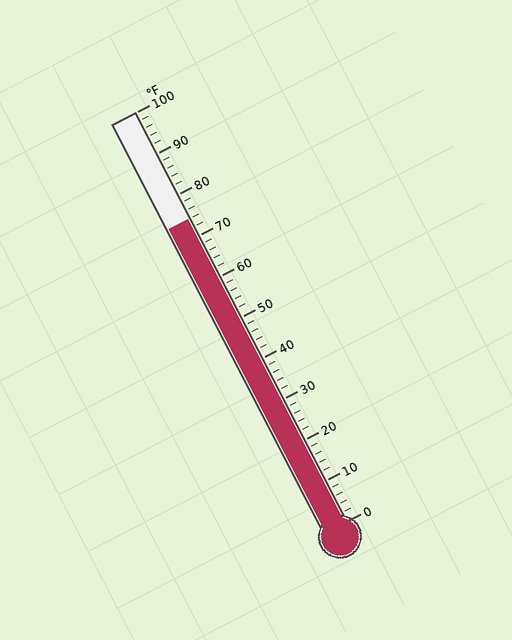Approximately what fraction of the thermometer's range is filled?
The thermometer is filled to approximately 75% of its range.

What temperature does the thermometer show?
The thermometer shows approximately 74°F.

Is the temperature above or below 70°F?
The temperature is above 70°F.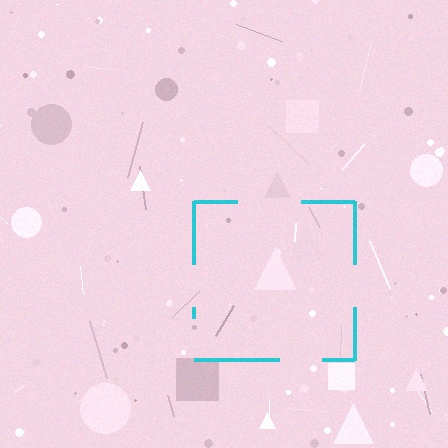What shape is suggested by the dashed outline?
The dashed outline suggests a square.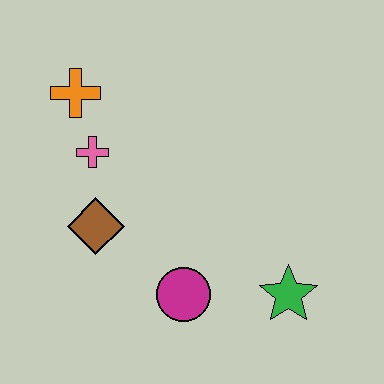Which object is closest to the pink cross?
The orange cross is closest to the pink cross.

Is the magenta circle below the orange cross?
Yes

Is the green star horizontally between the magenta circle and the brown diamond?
No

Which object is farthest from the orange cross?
The green star is farthest from the orange cross.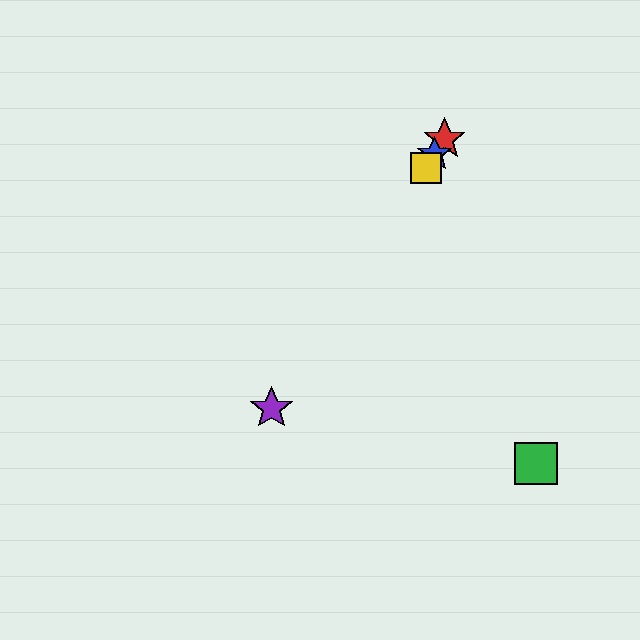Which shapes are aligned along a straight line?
The red star, the blue star, the yellow square, the purple star are aligned along a straight line.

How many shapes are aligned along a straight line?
4 shapes (the red star, the blue star, the yellow square, the purple star) are aligned along a straight line.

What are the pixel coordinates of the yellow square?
The yellow square is at (426, 168).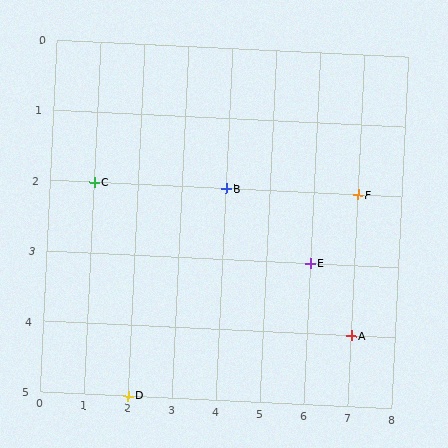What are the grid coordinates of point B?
Point B is at grid coordinates (4, 2).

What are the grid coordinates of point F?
Point F is at grid coordinates (7, 2).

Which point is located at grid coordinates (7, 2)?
Point F is at (7, 2).